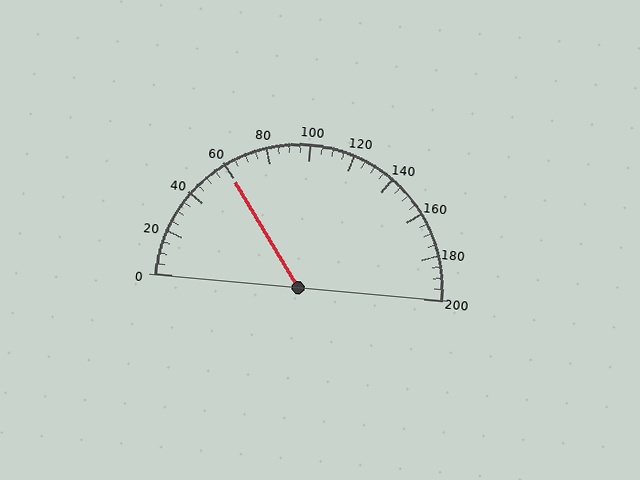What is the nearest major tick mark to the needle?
The nearest major tick mark is 60.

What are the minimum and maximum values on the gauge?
The gauge ranges from 0 to 200.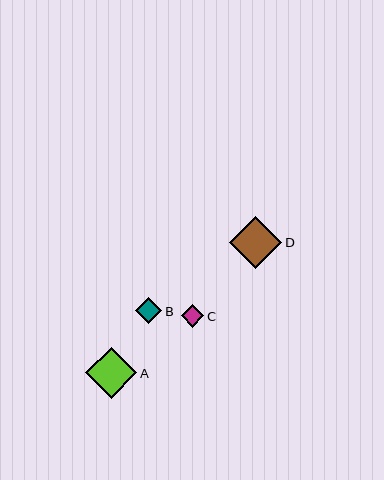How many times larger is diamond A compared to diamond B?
Diamond A is approximately 1.9 times the size of diamond B.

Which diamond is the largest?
Diamond D is the largest with a size of approximately 52 pixels.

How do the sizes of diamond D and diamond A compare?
Diamond D and diamond A are approximately the same size.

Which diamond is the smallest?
Diamond C is the smallest with a size of approximately 22 pixels.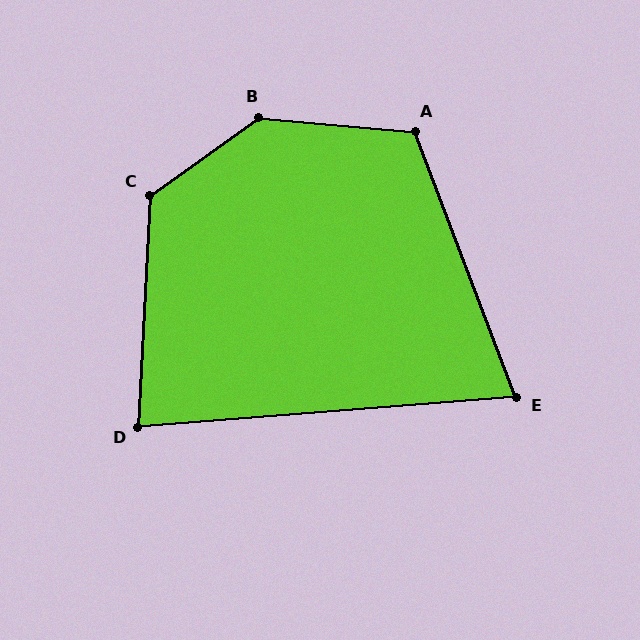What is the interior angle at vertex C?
Approximately 128 degrees (obtuse).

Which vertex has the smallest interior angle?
E, at approximately 74 degrees.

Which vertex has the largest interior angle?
B, at approximately 140 degrees.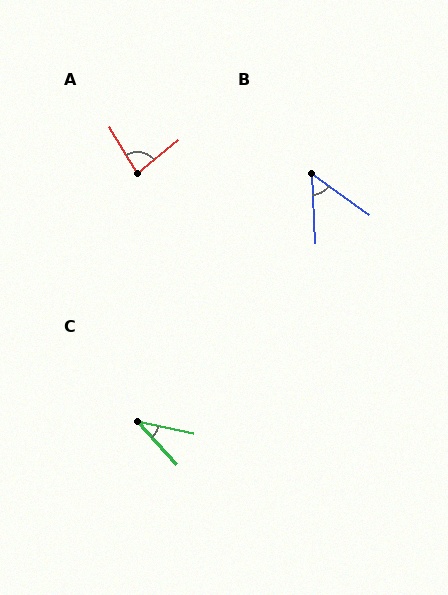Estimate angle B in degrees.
Approximately 51 degrees.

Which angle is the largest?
A, at approximately 81 degrees.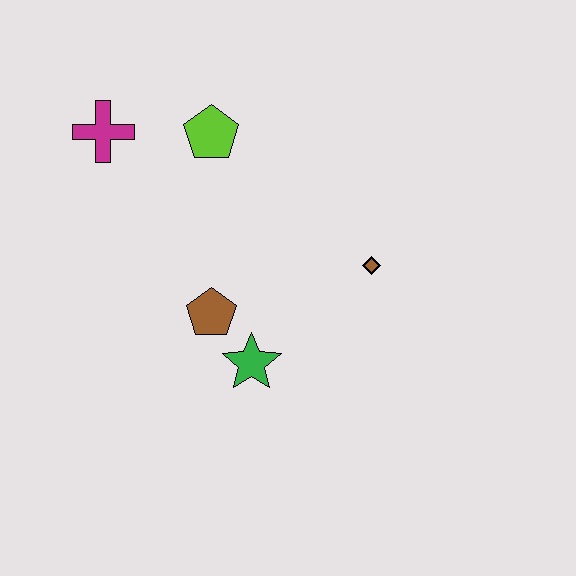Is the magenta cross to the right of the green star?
No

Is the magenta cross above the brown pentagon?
Yes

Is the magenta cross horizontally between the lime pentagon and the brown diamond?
No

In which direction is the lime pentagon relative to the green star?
The lime pentagon is above the green star.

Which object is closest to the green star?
The brown pentagon is closest to the green star.